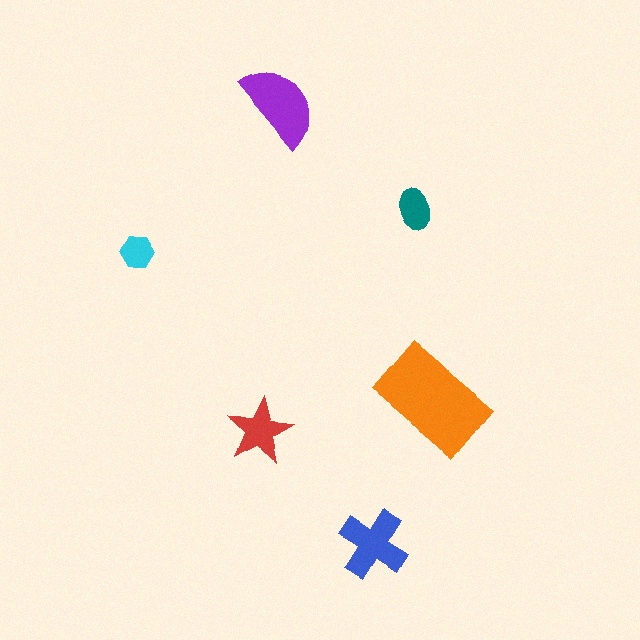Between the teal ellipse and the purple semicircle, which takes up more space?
The purple semicircle.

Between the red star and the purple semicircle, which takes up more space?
The purple semicircle.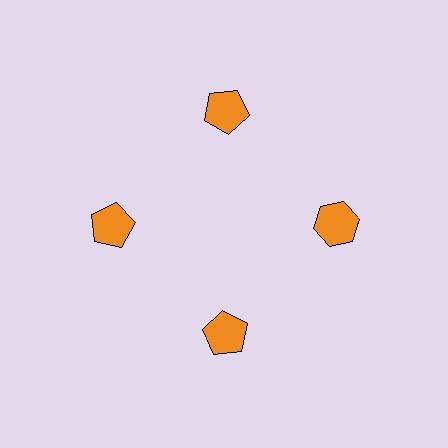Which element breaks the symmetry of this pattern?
The orange hexagon at roughly the 3 o'clock position breaks the symmetry. All other shapes are orange pentagons.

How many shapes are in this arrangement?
There are 4 shapes arranged in a ring pattern.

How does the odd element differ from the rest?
It has a different shape: hexagon instead of pentagon.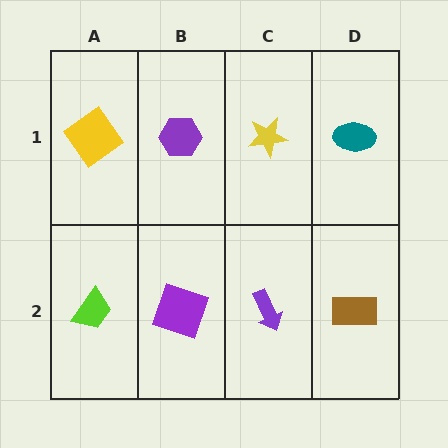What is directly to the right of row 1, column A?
A purple hexagon.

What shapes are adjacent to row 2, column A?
A yellow diamond (row 1, column A), a purple square (row 2, column B).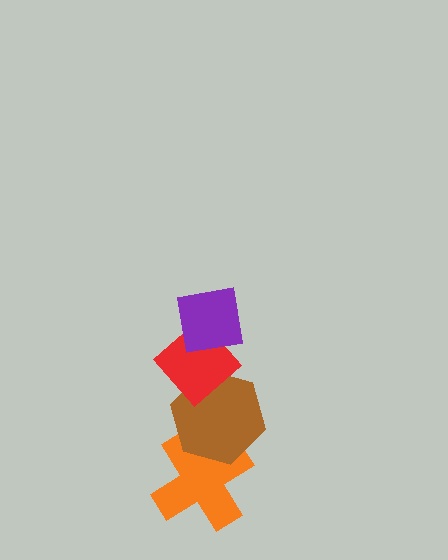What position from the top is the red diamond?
The red diamond is 2nd from the top.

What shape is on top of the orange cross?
The brown hexagon is on top of the orange cross.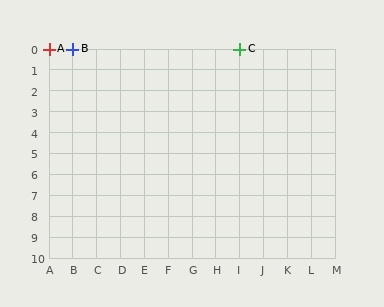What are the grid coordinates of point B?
Point B is at grid coordinates (B, 0).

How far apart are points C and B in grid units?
Points C and B are 7 columns apart.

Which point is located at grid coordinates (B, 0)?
Point B is at (B, 0).